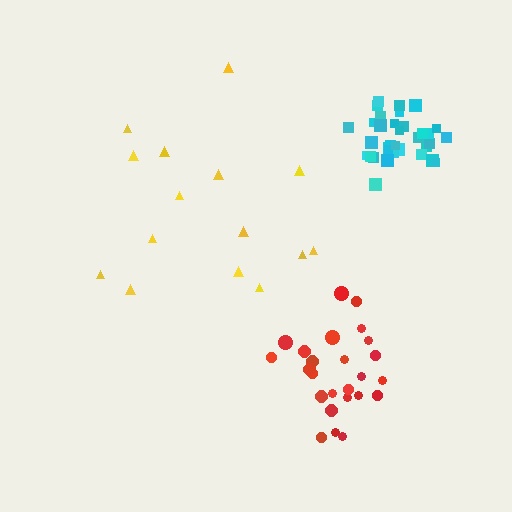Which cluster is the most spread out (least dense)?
Yellow.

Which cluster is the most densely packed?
Cyan.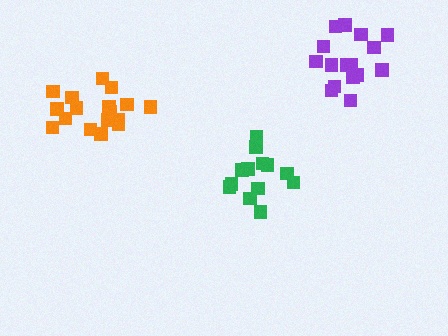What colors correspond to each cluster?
The clusters are colored: purple, green, orange.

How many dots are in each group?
Group 1: 16 dots, Group 2: 13 dots, Group 3: 17 dots (46 total).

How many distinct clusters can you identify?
There are 3 distinct clusters.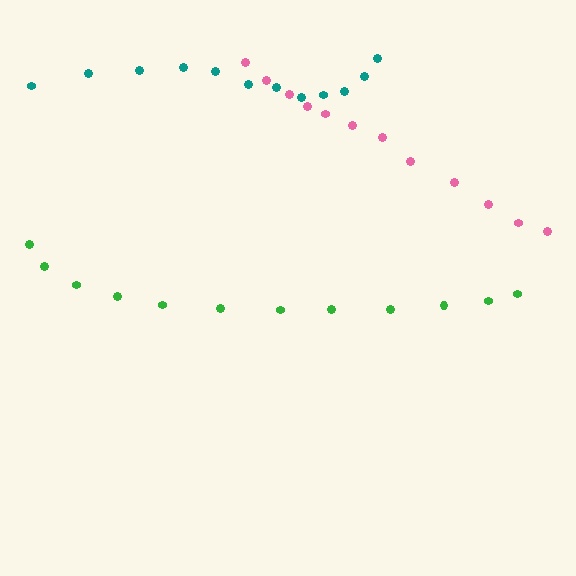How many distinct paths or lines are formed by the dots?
There are 3 distinct paths.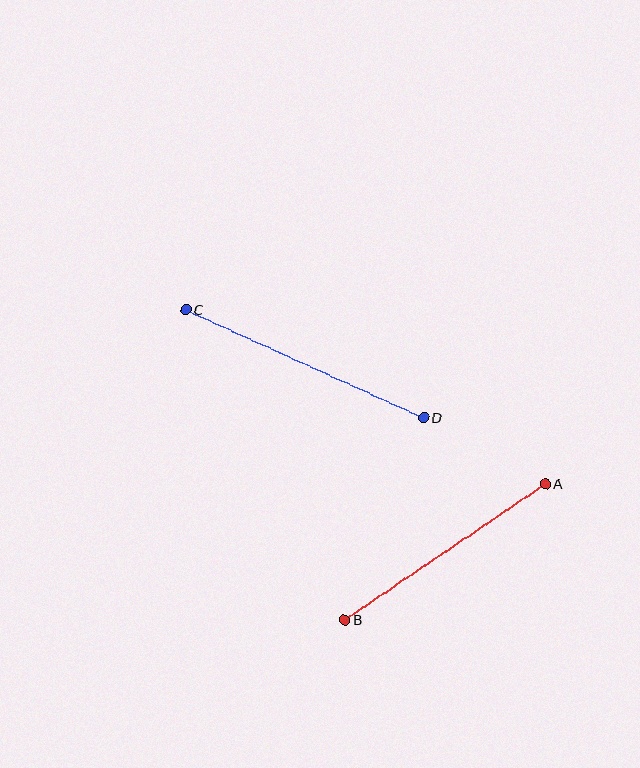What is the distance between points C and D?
The distance is approximately 261 pixels.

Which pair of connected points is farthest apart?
Points C and D are farthest apart.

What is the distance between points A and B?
The distance is approximately 242 pixels.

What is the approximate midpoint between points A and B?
The midpoint is at approximately (445, 552) pixels.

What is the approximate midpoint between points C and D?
The midpoint is at approximately (305, 364) pixels.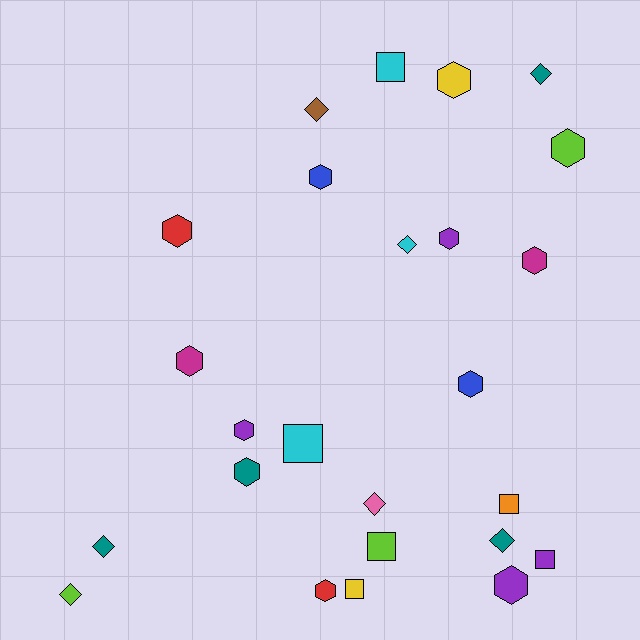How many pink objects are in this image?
There is 1 pink object.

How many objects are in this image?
There are 25 objects.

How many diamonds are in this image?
There are 7 diamonds.